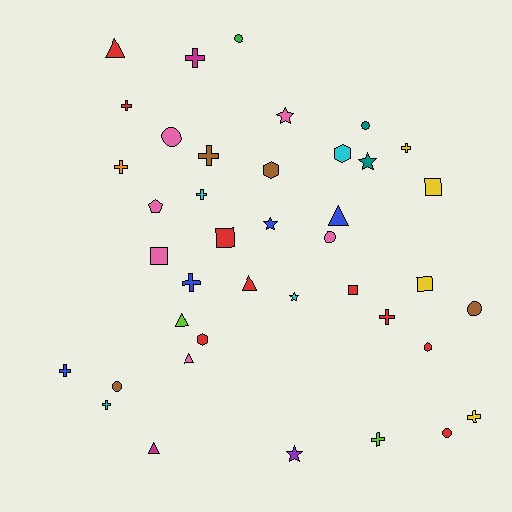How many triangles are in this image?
There are 6 triangles.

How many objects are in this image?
There are 40 objects.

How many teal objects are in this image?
There are 2 teal objects.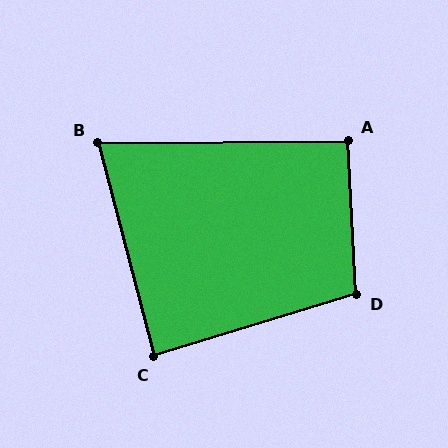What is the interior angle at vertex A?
Approximately 92 degrees (approximately right).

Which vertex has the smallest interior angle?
B, at approximately 76 degrees.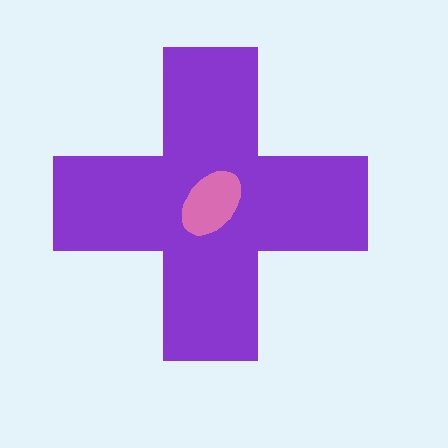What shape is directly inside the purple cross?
The pink ellipse.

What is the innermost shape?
The pink ellipse.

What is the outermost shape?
The purple cross.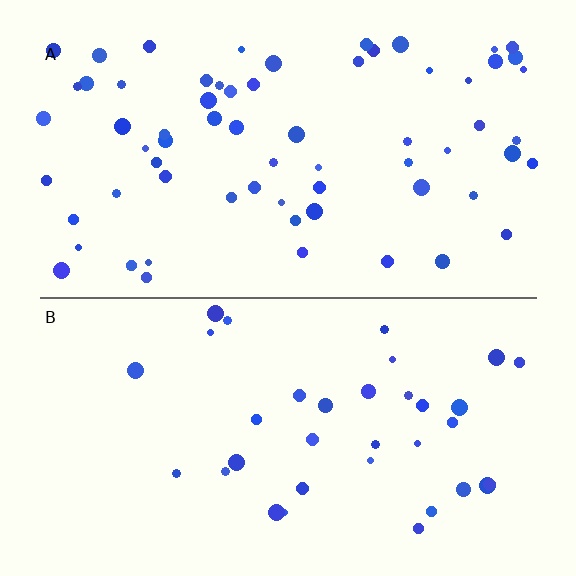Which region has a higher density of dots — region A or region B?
A (the top).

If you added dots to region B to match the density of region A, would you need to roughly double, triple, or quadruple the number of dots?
Approximately double.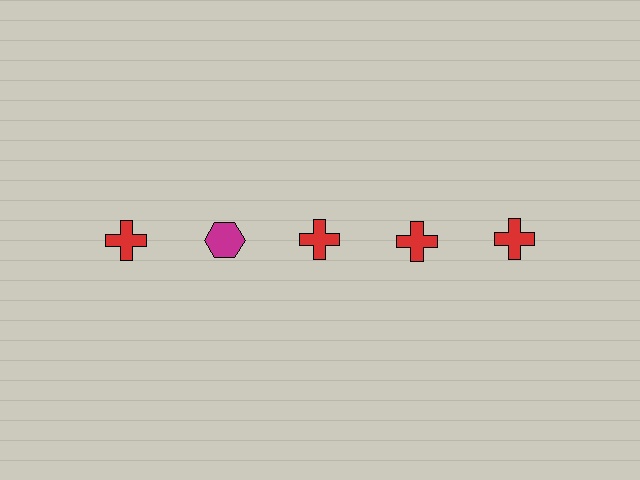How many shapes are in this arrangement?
There are 5 shapes arranged in a grid pattern.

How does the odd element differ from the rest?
It differs in both color (magenta instead of red) and shape (hexagon instead of cross).